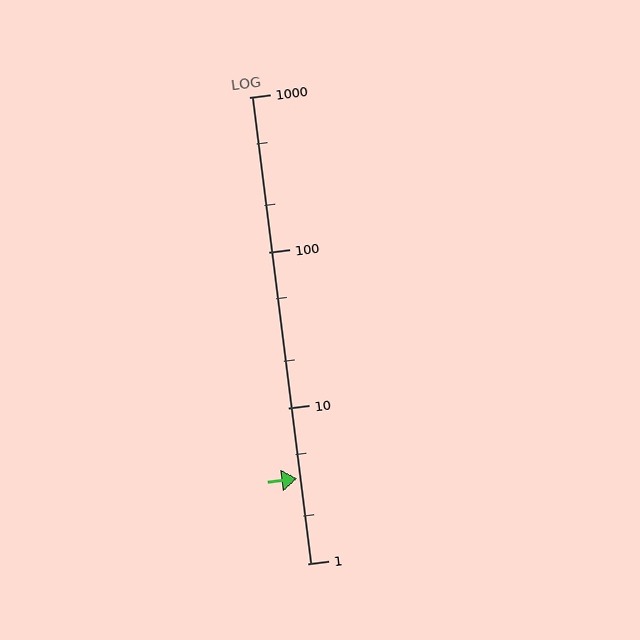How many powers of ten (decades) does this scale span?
The scale spans 3 decades, from 1 to 1000.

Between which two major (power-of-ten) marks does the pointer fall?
The pointer is between 1 and 10.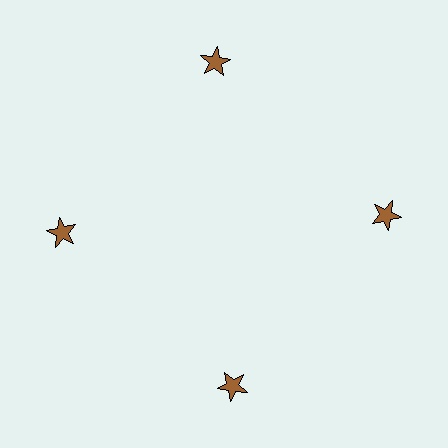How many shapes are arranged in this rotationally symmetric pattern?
There are 4 shapes, arranged in 4 groups of 1.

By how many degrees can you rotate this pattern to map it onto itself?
The pattern maps onto itself every 90 degrees of rotation.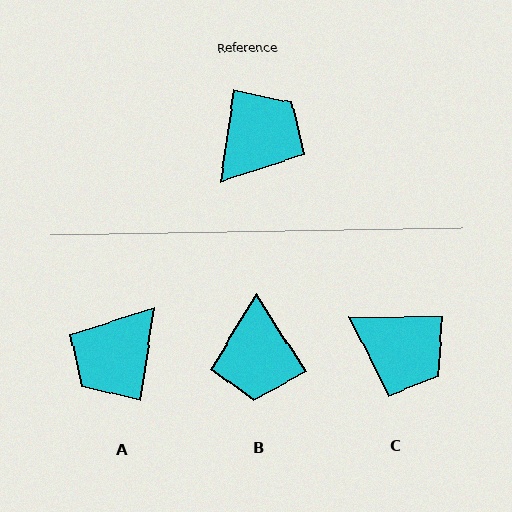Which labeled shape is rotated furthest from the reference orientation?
A, about 180 degrees away.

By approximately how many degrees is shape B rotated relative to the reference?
Approximately 139 degrees clockwise.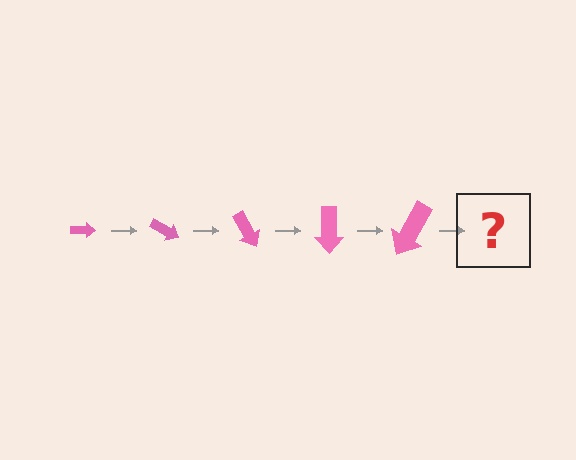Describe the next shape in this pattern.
It should be an arrow, larger than the previous one and rotated 150 degrees from the start.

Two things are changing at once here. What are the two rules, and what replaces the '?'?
The two rules are that the arrow grows larger each step and it rotates 30 degrees each step. The '?' should be an arrow, larger than the previous one and rotated 150 degrees from the start.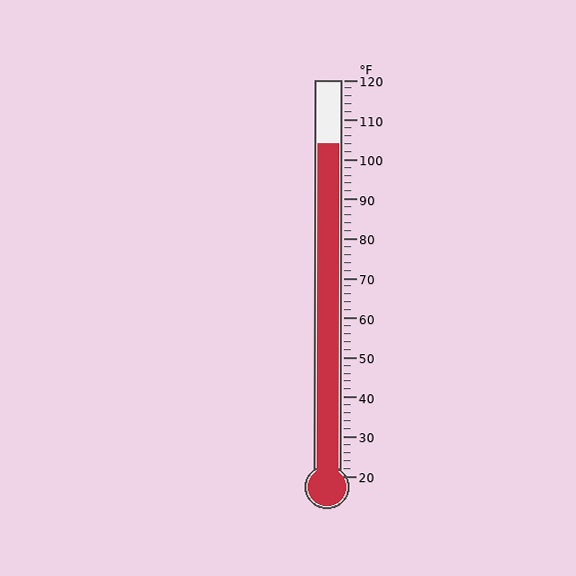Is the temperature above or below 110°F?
The temperature is below 110°F.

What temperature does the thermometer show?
The thermometer shows approximately 104°F.